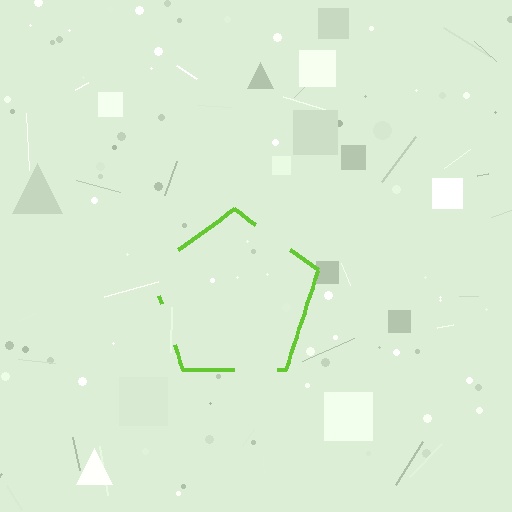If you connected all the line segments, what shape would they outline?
They would outline a pentagon.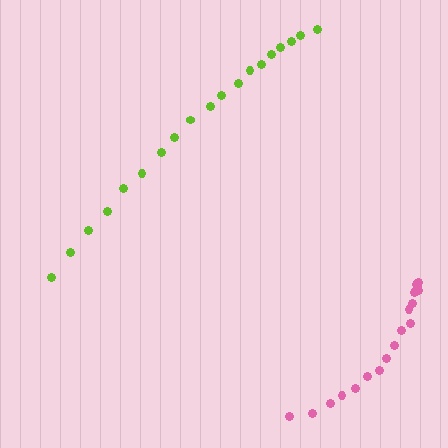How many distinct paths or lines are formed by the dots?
There are 2 distinct paths.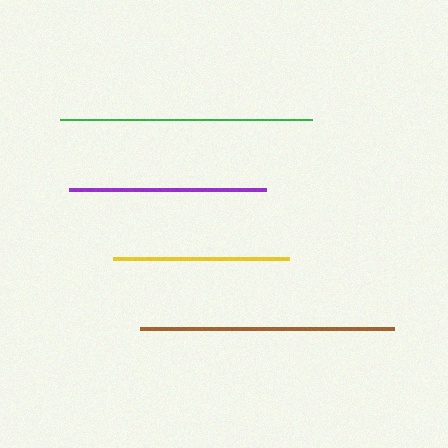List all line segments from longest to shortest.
From longest to shortest: brown, green, purple, yellow.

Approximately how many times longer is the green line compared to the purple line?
The green line is approximately 1.3 times the length of the purple line.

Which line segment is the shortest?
The yellow line is the shortest at approximately 176 pixels.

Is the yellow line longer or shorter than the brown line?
The brown line is longer than the yellow line.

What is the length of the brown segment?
The brown segment is approximately 253 pixels long.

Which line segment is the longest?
The brown line is the longest at approximately 253 pixels.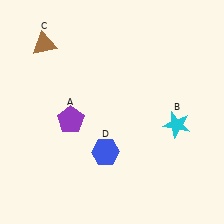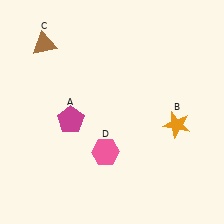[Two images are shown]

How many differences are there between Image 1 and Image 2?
There are 3 differences between the two images.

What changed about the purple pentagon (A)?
In Image 1, A is purple. In Image 2, it changed to magenta.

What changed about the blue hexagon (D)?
In Image 1, D is blue. In Image 2, it changed to pink.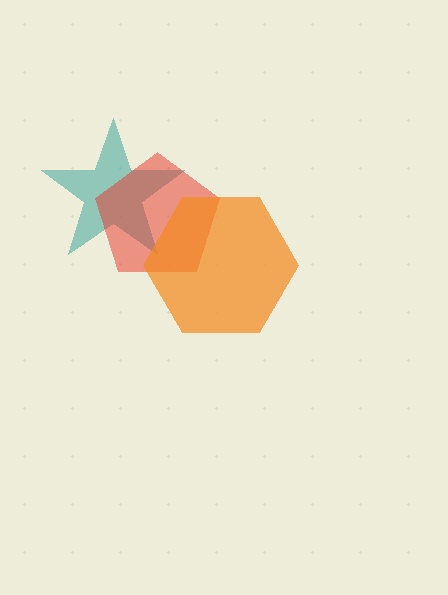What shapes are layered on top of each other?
The layered shapes are: a teal star, a red pentagon, an orange hexagon.